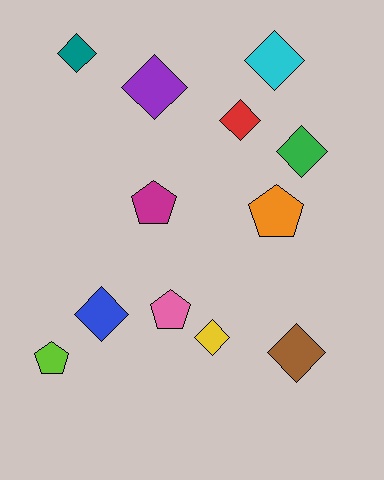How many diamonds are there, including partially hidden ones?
There are 8 diamonds.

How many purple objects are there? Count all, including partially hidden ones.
There is 1 purple object.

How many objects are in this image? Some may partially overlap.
There are 12 objects.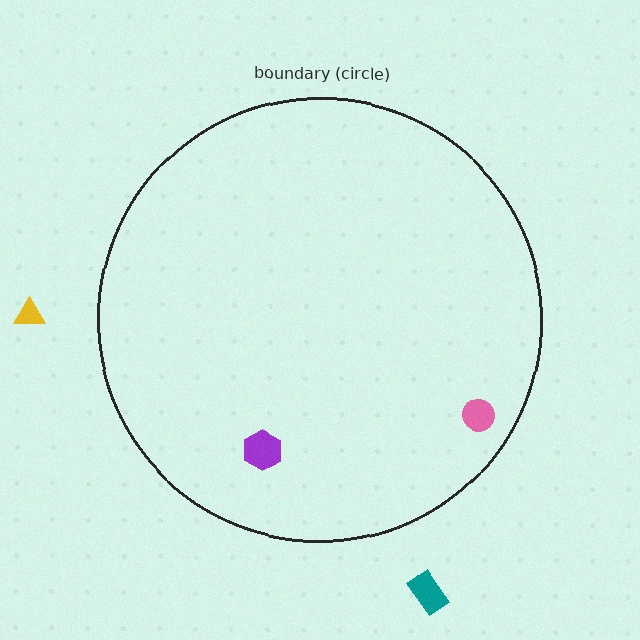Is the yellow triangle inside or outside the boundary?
Outside.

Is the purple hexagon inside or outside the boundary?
Inside.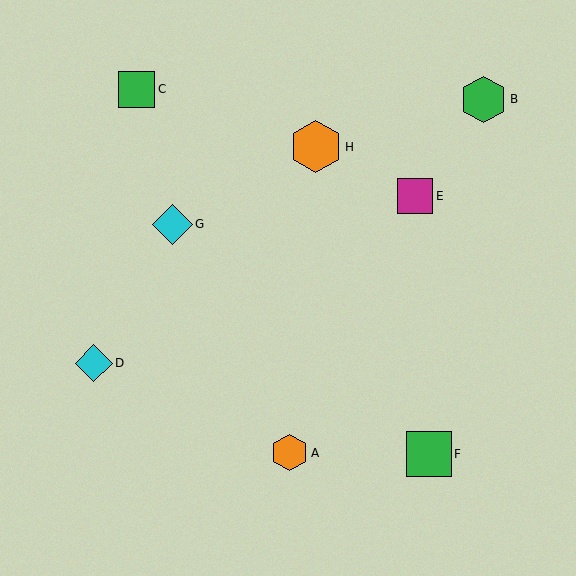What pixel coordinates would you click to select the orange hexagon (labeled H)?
Click at (316, 147) to select the orange hexagon H.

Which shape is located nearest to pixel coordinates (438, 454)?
The green square (labeled F) at (429, 454) is nearest to that location.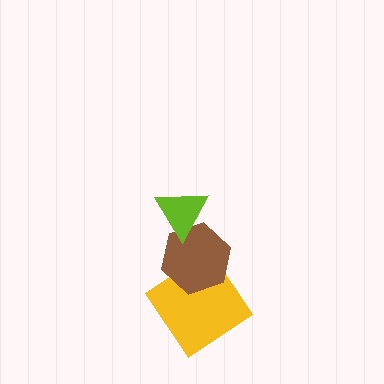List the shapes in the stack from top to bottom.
From top to bottom: the lime triangle, the brown hexagon, the yellow diamond.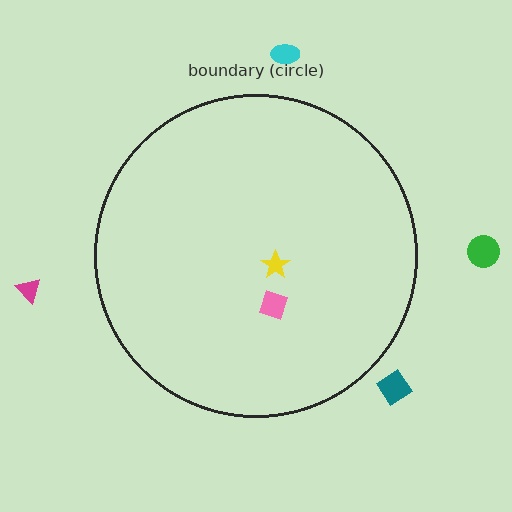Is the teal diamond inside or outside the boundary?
Outside.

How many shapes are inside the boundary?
2 inside, 4 outside.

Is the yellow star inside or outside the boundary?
Inside.